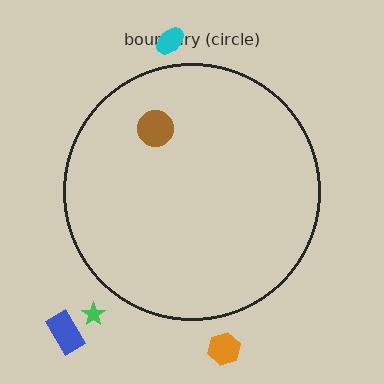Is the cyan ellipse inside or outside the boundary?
Outside.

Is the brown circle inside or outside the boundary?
Inside.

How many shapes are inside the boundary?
1 inside, 4 outside.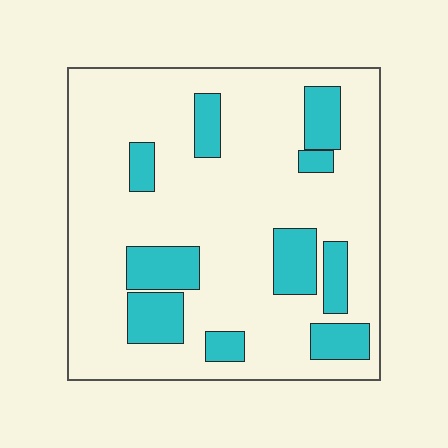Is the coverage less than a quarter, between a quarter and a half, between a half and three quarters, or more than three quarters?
Less than a quarter.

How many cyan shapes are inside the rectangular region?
10.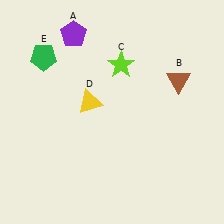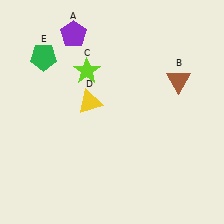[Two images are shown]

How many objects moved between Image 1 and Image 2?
1 object moved between the two images.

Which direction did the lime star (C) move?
The lime star (C) moved left.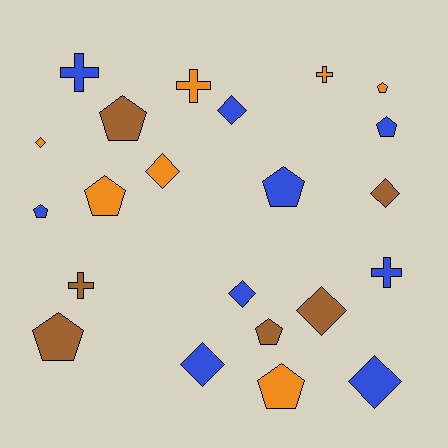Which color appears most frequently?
Blue, with 9 objects.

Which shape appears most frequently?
Pentagon, with 9 objects.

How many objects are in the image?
There are 22 objects.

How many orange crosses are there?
There are 2 orange crosses.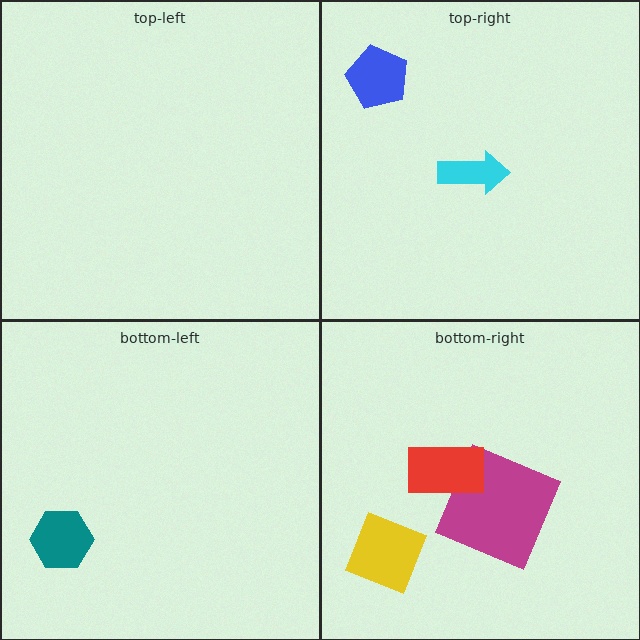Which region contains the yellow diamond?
The bottom-right region.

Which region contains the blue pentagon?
The top-right region.